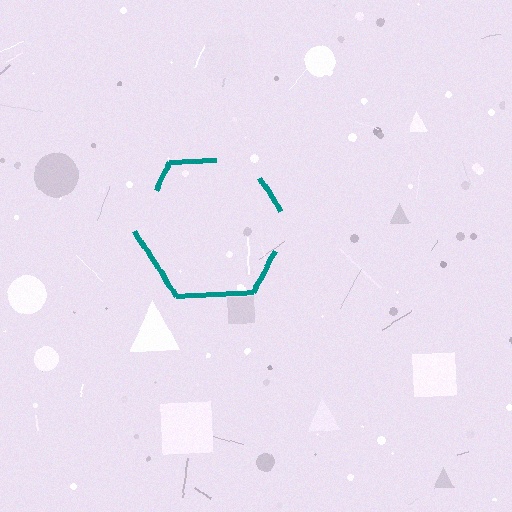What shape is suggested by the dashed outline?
The dashed outline suggests a hexagon.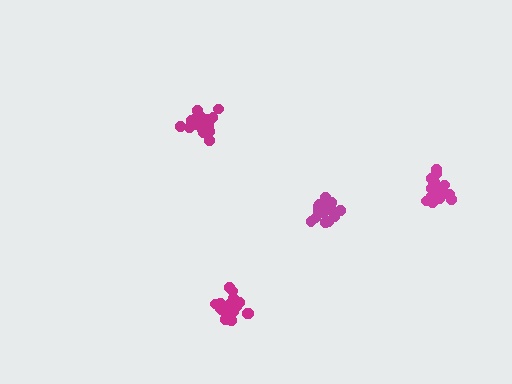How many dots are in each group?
Group 1: 18 dots, Group 2: 16 dots, Group 3: 18 dots, Group 4: 20 dots (72 total).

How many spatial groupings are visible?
There are 4 spatial groupings.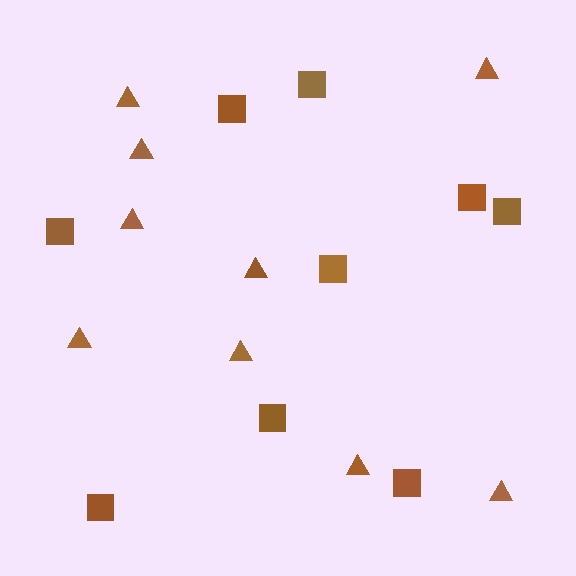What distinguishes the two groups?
There are 2 groups: one group of squares (9) and one group of triangles (9).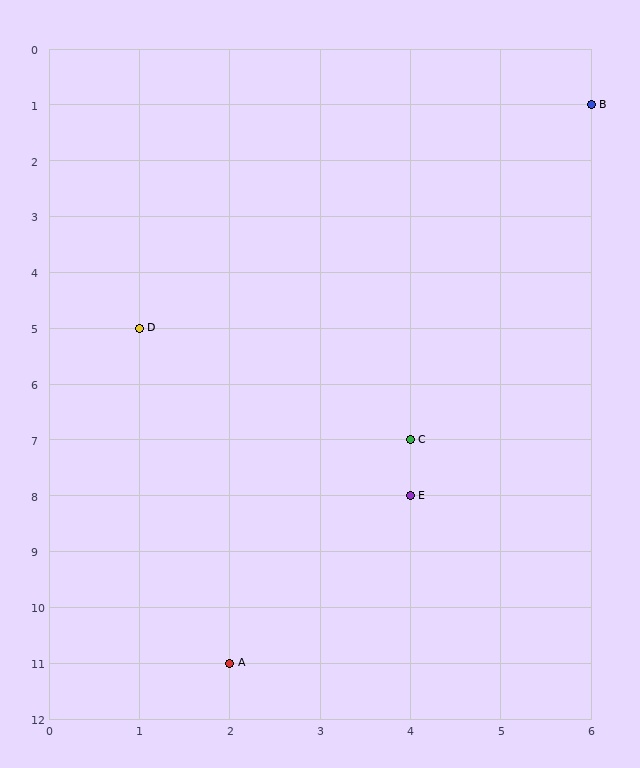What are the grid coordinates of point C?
Point C is at grid coordinates (4, 7).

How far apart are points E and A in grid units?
Points E and A are 2 columns and 3 rows apart (about 3.6 grid units diagonally).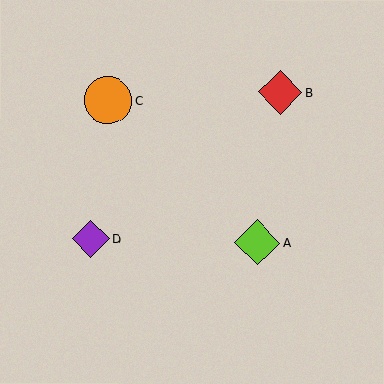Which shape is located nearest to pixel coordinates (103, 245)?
The purple diamond (labeled D) at (90, 239) is nearest to that location.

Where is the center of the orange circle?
The center of the orange circle is at (108, 101).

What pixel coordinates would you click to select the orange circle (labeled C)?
Click at (108, 101) to select the orange circle C.